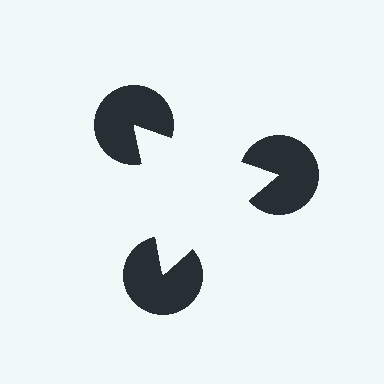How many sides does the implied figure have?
3 sides.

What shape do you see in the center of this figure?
An illusory triangle — its edges are inferred from the aligned wedge cuts in the pac-man discs, not physically drawn.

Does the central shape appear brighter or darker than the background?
It typically appears slightly brighter than the background, even though no actual brightness change is drawn.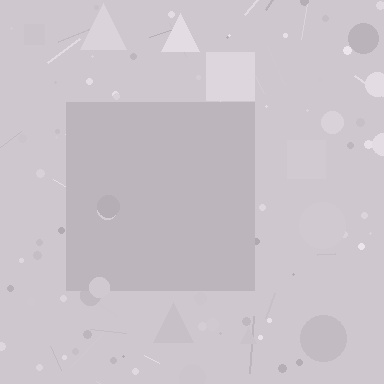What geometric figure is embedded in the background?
A square is embedded in the background.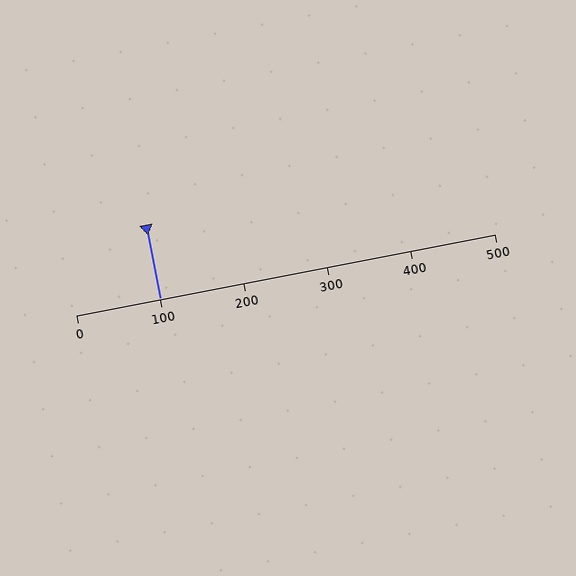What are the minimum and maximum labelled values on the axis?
The axis runs from 0 to 500.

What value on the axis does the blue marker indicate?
The marker indicates approximately 100.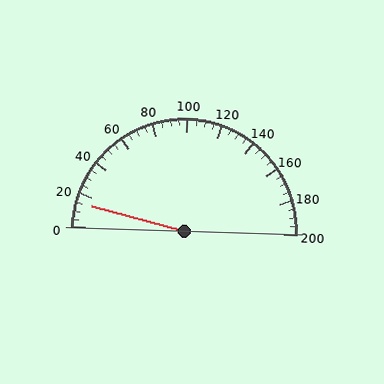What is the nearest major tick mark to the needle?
The nearest major tick mark is 20.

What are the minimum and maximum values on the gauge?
The gauge ranges from 0 to 200.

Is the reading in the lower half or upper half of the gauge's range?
The reading is in the lower half of the range (0 to 200).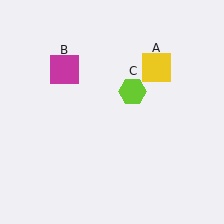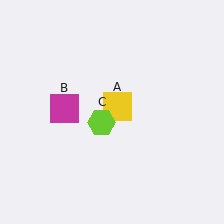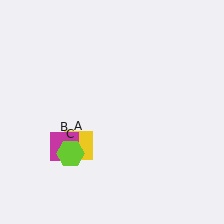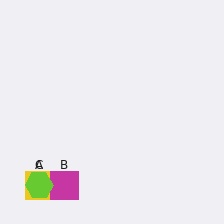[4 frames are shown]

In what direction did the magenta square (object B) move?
The magenta square (object B) moved down.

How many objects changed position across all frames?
3 objects changed position: yellow square (object A), magenta square (object B), lime hexagon (object C).